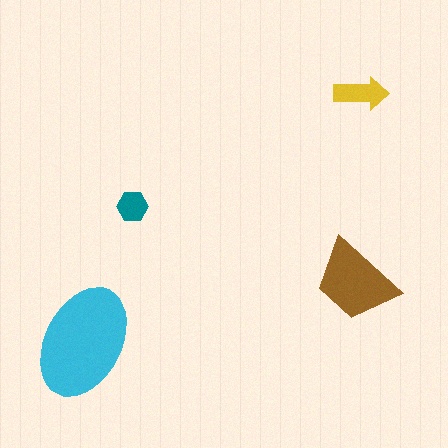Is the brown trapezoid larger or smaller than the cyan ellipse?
Smaller.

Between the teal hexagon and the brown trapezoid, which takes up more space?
The brown trapezoid.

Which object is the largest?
The cyan ellipse.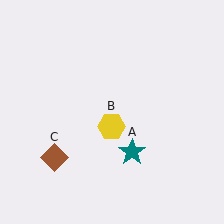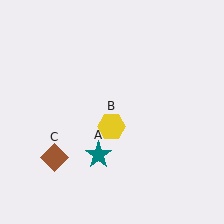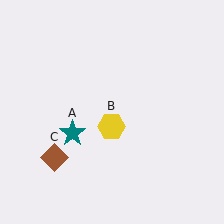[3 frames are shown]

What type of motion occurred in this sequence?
The teal star (object A) rotated clockwise around the center of the scene.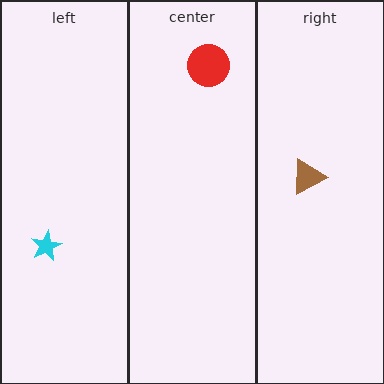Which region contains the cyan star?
The left region.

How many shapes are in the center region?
1.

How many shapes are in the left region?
1.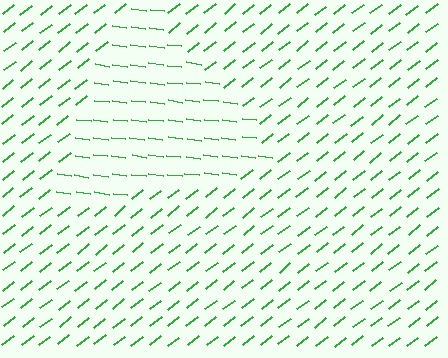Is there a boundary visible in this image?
Yes, there is a texture boundary formed by a change in line orientation.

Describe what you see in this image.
The image is filled with small green line segments. A triangle region in the image has lines oriented differently from the surrounding lines, creating a visible texture boundary.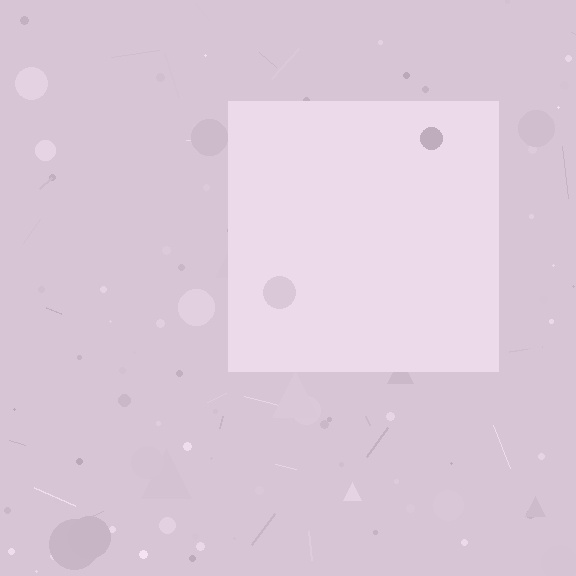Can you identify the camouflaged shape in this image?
The camouflaged shape is a square.